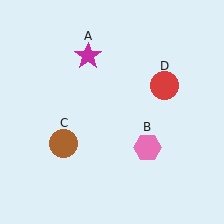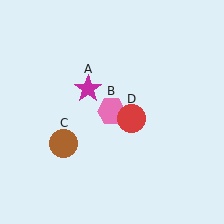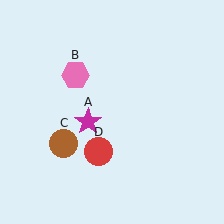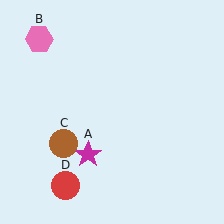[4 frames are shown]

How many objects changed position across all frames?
3 objects changed position: magenta star (object A), pink hexagon (object B), red circle (object D).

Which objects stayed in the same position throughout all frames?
Brown circle (object C) remained stationary.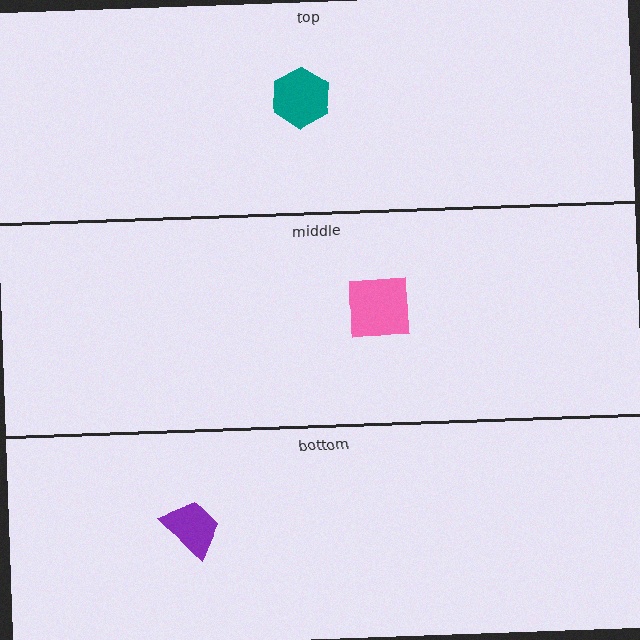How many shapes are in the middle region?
1.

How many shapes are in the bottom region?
1.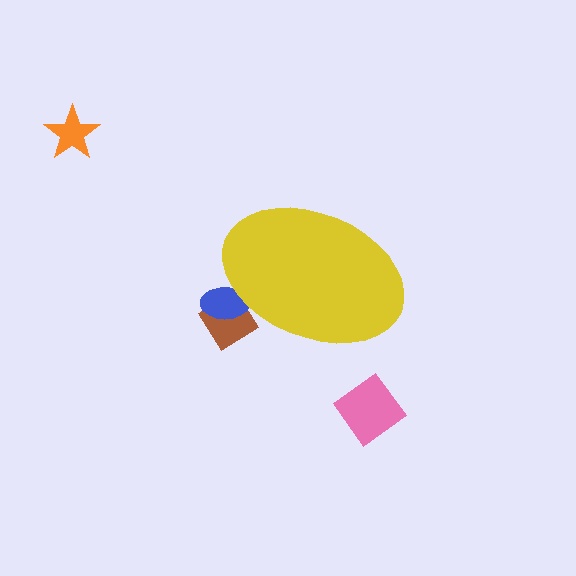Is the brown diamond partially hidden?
Yes, the brown diamond is partially hidden behind the yellow ellipse.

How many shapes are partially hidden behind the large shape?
2 shapes are partially hidden.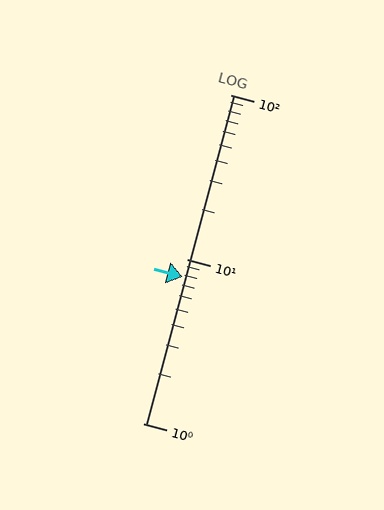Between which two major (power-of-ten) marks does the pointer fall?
The pointer is between 1 and 10.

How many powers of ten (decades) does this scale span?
The scale spans 2 decades, from 1 to 100.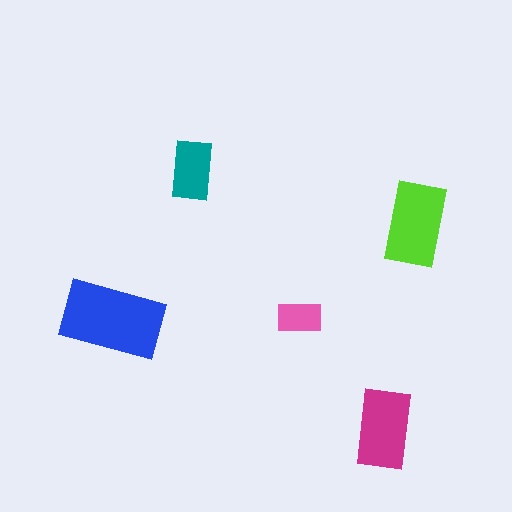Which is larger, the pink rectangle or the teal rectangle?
The teal one.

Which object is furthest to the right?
The lime rectangle is rightmost.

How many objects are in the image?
There are 5 objects in the image.